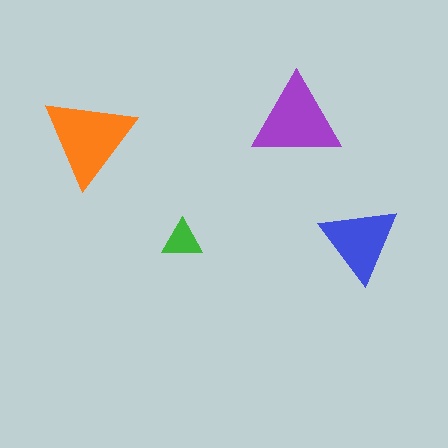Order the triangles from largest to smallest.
the orange one, the purple one, the blue one, the green one.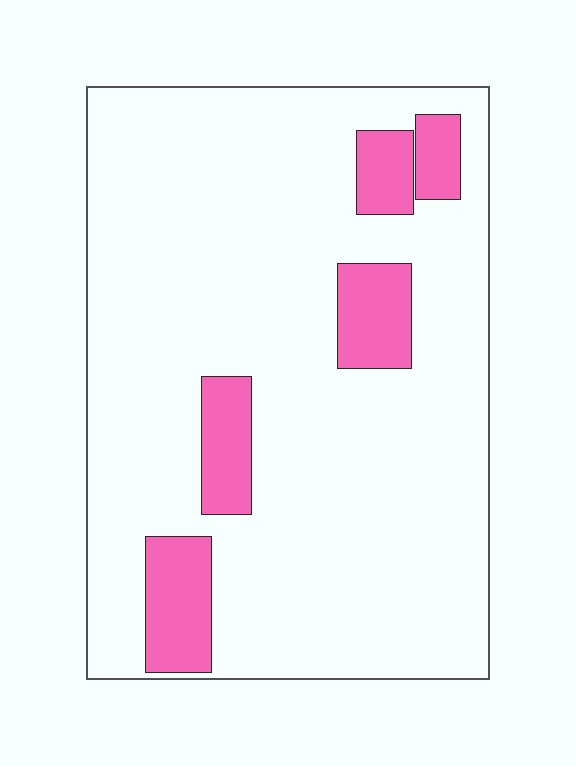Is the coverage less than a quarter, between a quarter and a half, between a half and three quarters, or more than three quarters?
Less than a quarter.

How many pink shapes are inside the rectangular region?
5.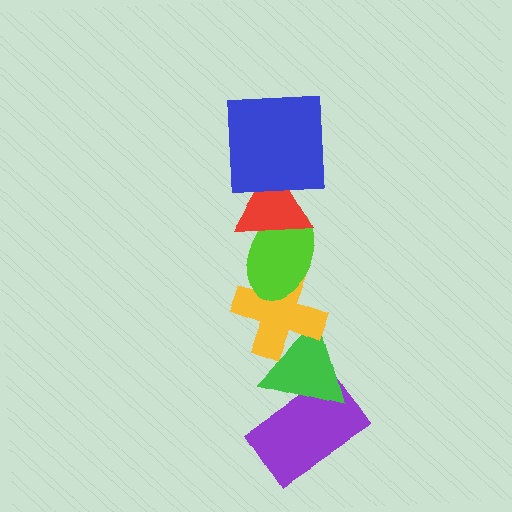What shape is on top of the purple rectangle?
The green triangle is on top of the purple rectangle.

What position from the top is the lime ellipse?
The lime ellipse is 3rd from the top.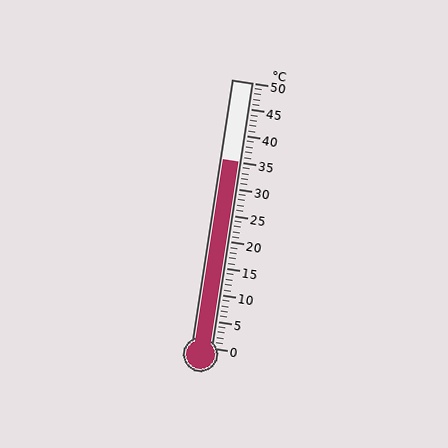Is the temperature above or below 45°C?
The temperature is below 45°C.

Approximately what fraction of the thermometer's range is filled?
The thermometer is filled to approximately 70% of its range.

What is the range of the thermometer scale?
The thermometer scale ranges from 0°C to 50°C.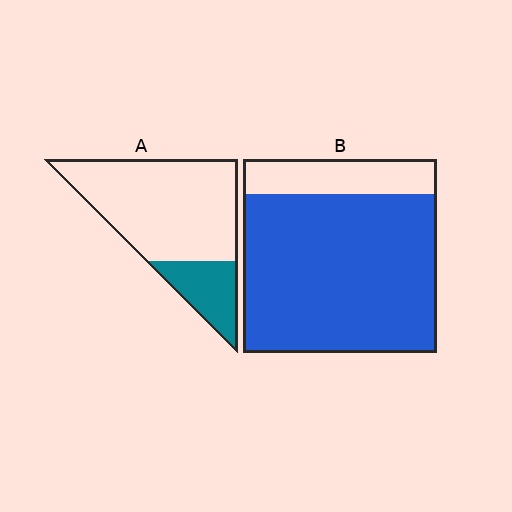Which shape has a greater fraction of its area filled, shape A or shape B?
Shape B.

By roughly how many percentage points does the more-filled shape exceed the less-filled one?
By roughly 60 percentage points (B over A).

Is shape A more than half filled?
No.